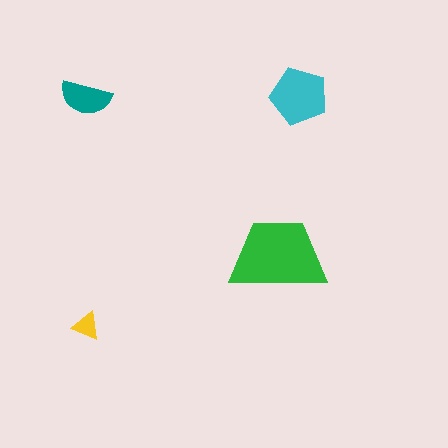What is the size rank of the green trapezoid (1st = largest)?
1st.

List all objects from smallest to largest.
The yellow triangle, the teal semicircle, the cyan pentagon, the green trapezoid.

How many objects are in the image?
There are 4 objects in the image.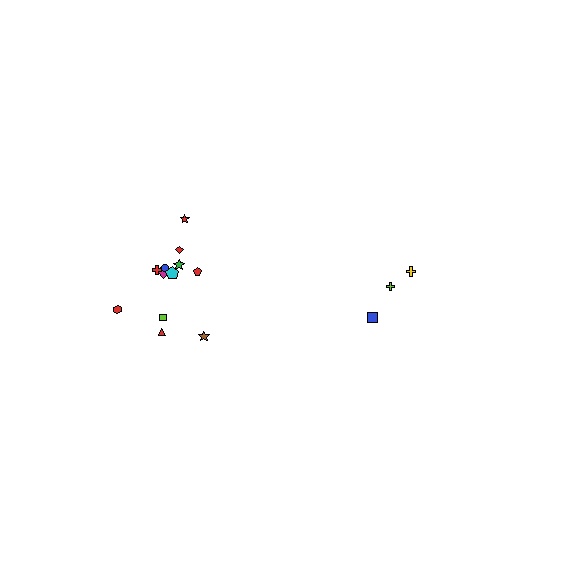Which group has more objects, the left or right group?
The left group.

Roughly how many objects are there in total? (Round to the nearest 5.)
Roughly 15 objects in total.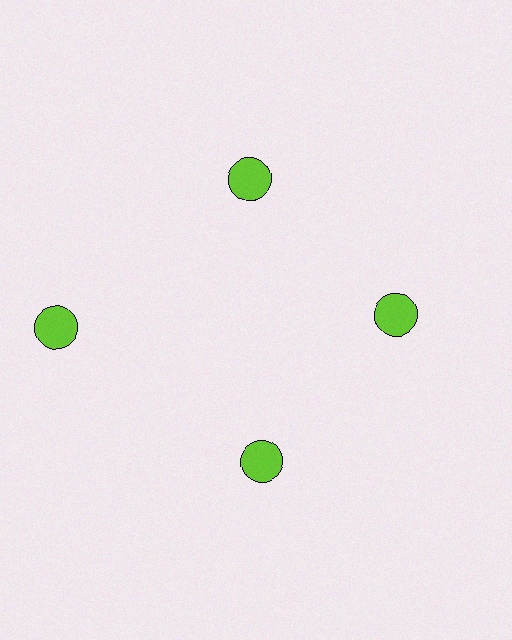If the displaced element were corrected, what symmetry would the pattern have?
It would have 4-fold rotational symmetry — the pattern would map onto itself every 90 degrees.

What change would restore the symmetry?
The symmetry would be restored by moving it inward, back onto the ring so that all 4 circles sit at equal angles and equal distance from the center.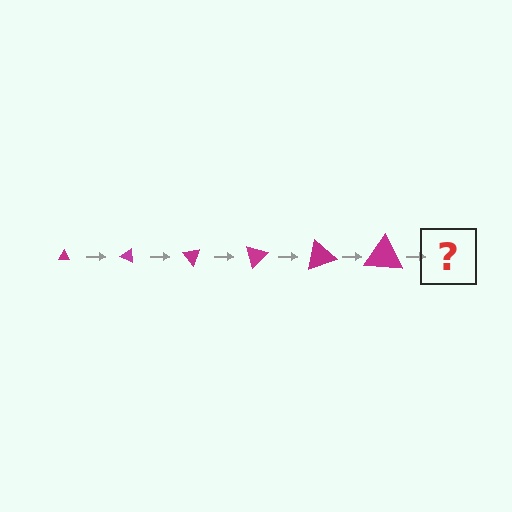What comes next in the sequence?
The next element should be a triangle, larger than the previous one and rotated 150 degrees from the start.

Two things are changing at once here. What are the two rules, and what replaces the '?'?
The two rules are that the triangle grows larger each step and it rotates 25 degrees each step. The '?' should be a triangle, larger than the previous one and rotated 150 degrees from the start.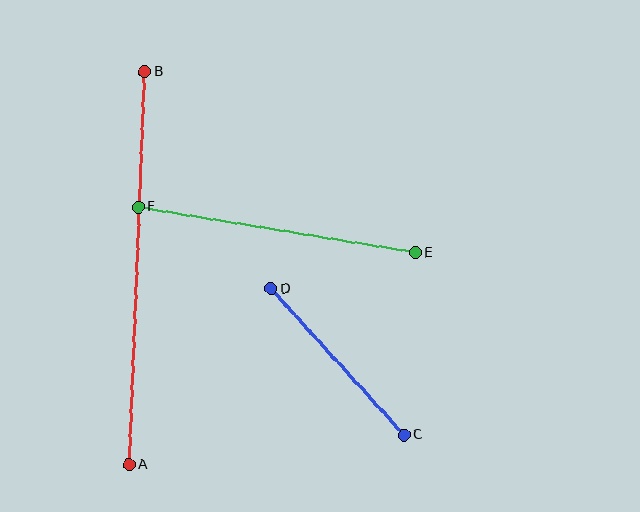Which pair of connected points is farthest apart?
Points A and B are farthest apart.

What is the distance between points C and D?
The distance is approximately 197 pixels.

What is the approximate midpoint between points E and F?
The midpoint is at approximately (276, 230) pixels.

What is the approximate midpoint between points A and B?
The midpoint is at approximately (137, 268) pixels.